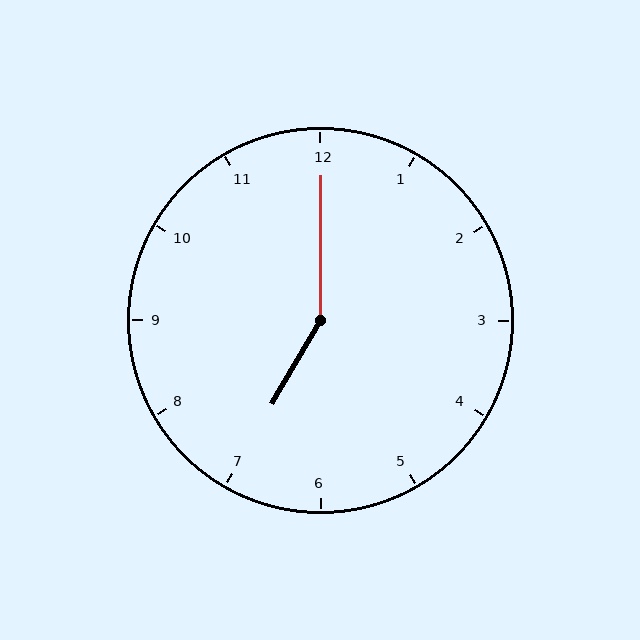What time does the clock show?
7:00.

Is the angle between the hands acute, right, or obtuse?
It is obtuse.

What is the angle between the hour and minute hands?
Approximately 150 degrees.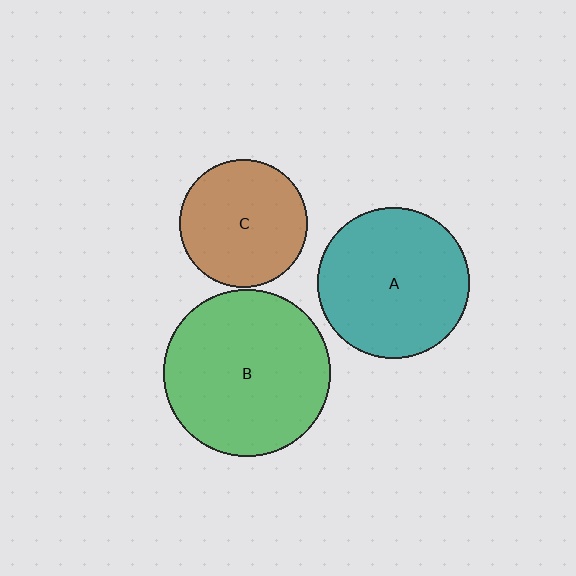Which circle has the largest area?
Circle B (green).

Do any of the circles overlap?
No, none of the circles overlap.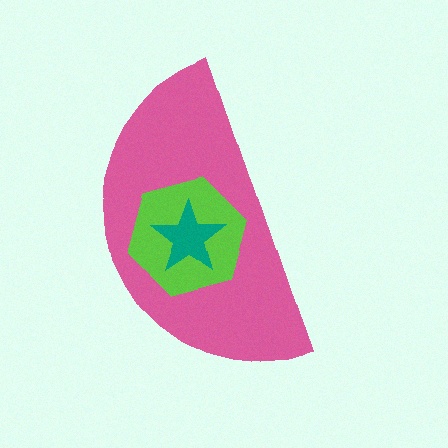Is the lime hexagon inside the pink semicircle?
Yes.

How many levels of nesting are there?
3.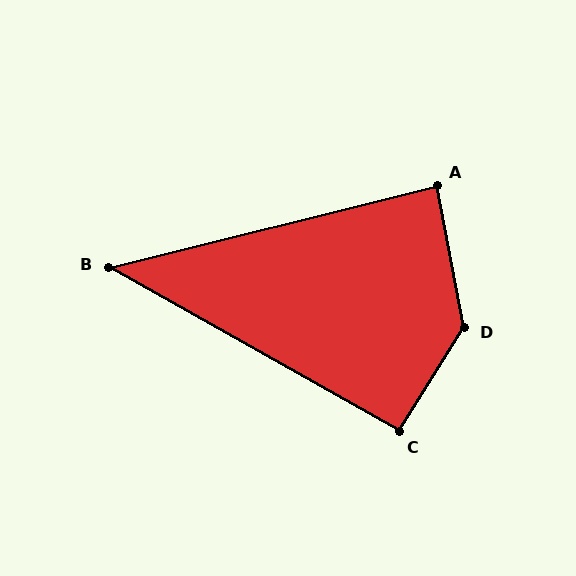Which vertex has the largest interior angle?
D, at approximately 137 degrees.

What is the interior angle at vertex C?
Approximately 93 degrees (approximately right).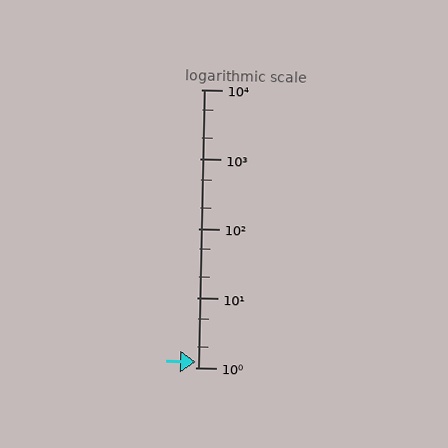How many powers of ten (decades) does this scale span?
The scale spans 4 decades, from 1 to 10000.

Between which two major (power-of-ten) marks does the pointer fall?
The pointer is between 1 and 10.